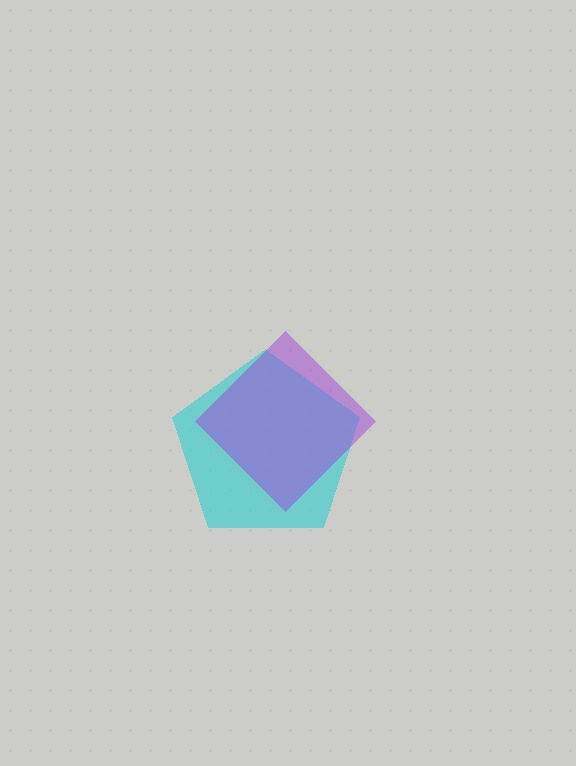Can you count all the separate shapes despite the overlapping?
Yes, there are 2 separate shapes.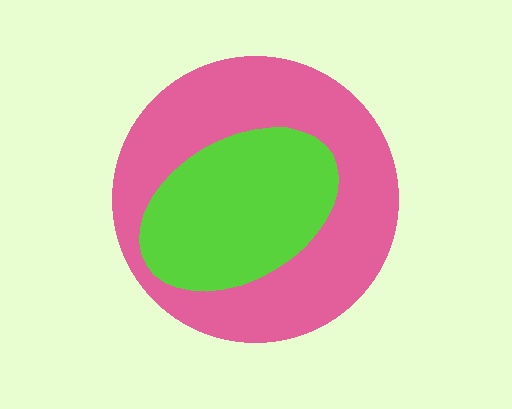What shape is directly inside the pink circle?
The lime ellipse.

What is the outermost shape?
The pink circle.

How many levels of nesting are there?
2.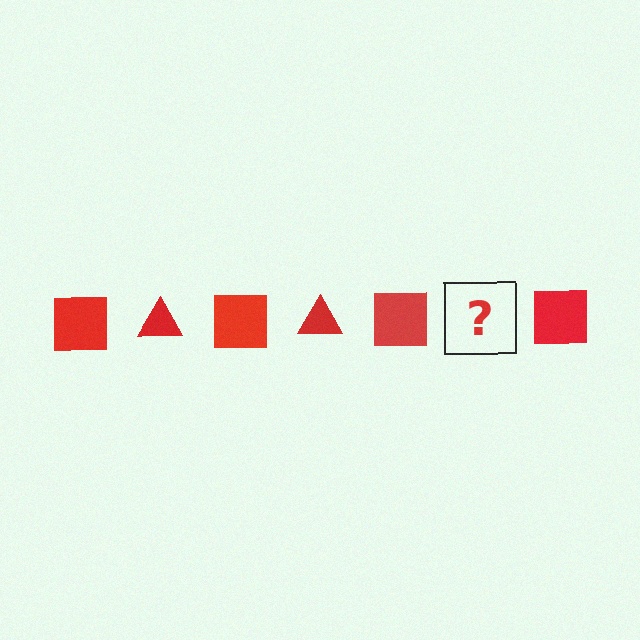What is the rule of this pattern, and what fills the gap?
The rule is that the pattern cycles through square, triangle shapes in red. The gap should be filled with a red triangle.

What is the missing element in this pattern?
The missing element is a red triangle.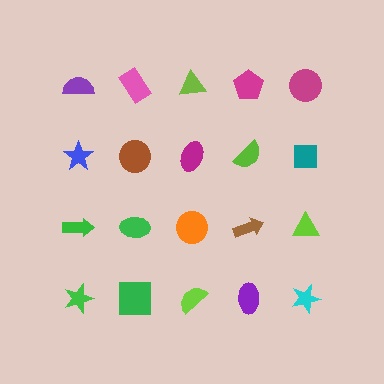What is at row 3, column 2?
A green ellipse.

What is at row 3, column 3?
An orange circle.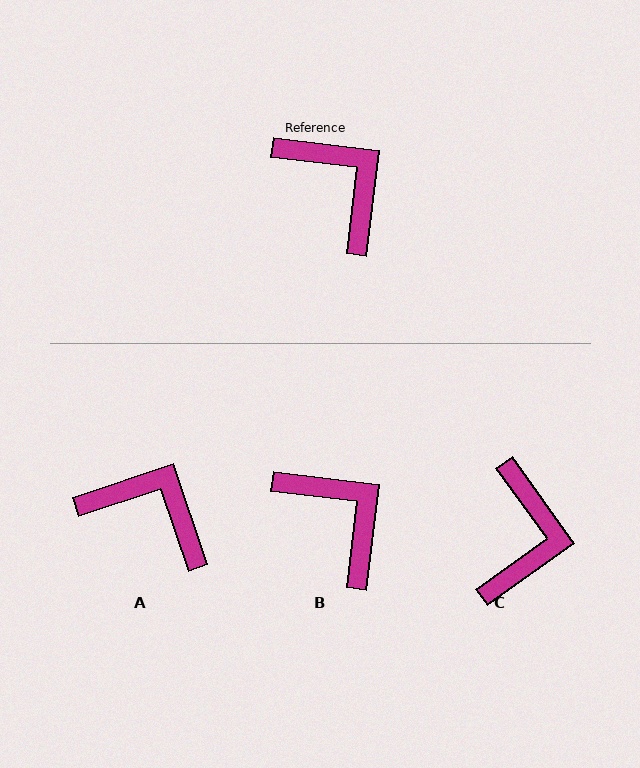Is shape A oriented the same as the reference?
No, it is off by about 25 degrees.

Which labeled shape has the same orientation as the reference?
B.